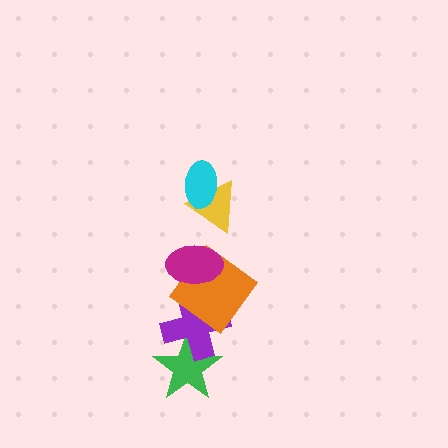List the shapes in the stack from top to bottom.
From top to bottom: the cyan ellipse, the yellow triangle, the magenta ellipse, the orange diamond, the purple cross, the green star.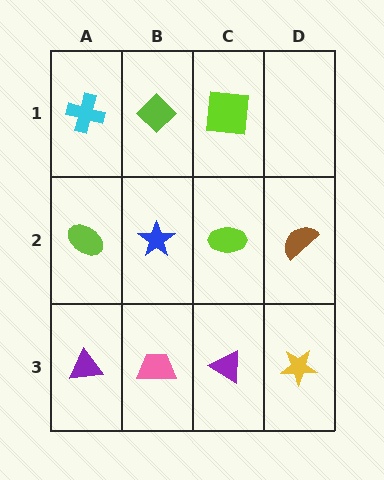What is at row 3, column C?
A purple triangle.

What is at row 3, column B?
A pink trapezoid.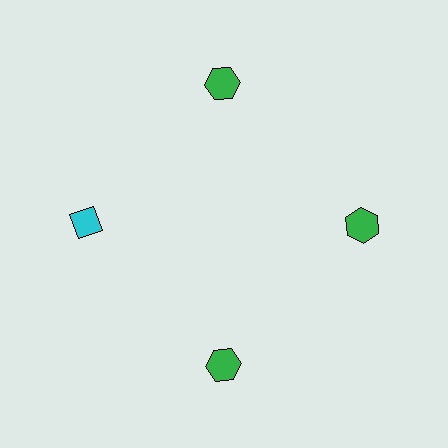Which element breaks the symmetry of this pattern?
The cyan diamond at roughly the 9 o'clock position breaks the symmetry. All other shapes are green hexagons.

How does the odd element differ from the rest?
It differs in both color (cyan instead of green) and shape (diamond instead of hexagon).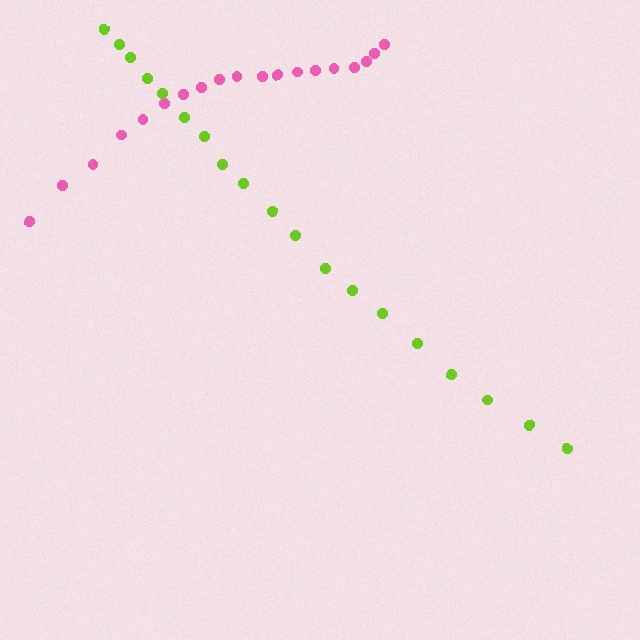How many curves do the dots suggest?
There are 2 distinct paths.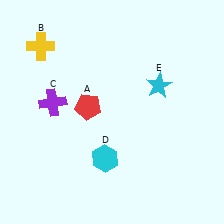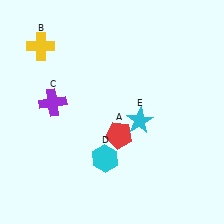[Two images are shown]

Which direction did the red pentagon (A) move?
The red pentagon (A) moved right.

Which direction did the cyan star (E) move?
The cyan star (E) moved down.